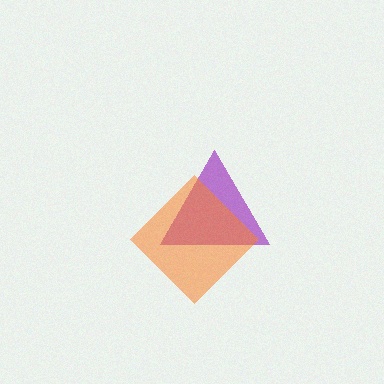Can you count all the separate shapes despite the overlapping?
Yes, there are 2 separate shapes.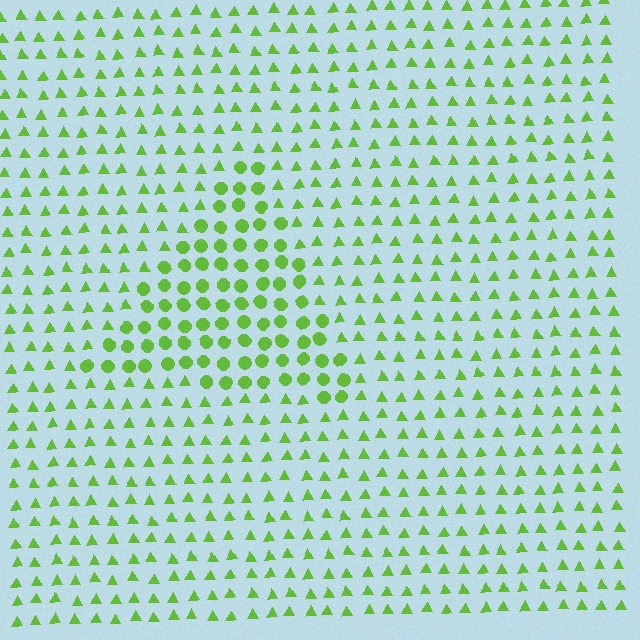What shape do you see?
I see a triangle.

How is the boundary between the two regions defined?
The boundary is defined by a change in element shape: circles inside vs. triangles outside. All elements share the same color and spacing.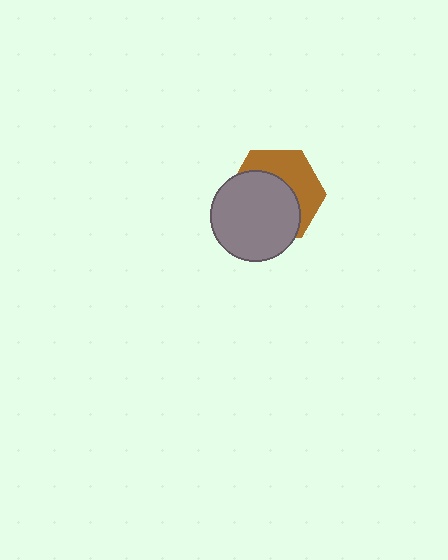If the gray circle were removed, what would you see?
You would see the complete brown hexagon.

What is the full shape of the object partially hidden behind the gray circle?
The partially hidden object is a brown hexagon.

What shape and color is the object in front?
The object in front is a gray circle.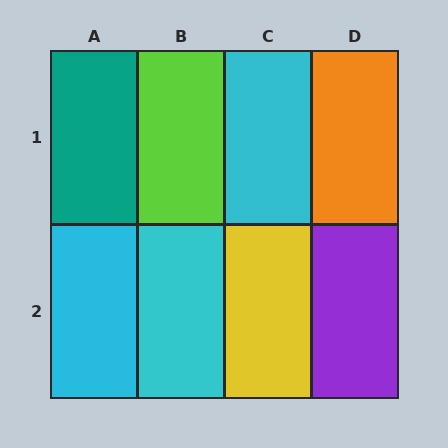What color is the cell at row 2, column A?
Cyan.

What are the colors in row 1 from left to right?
Teal, lime, cyan, orange.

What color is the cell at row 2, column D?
Purple.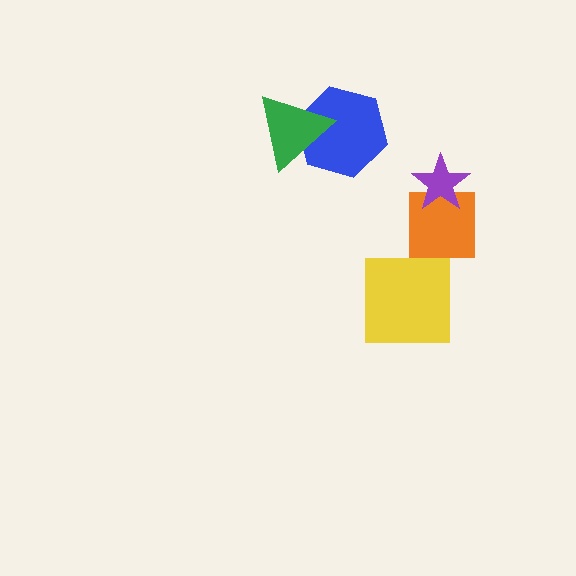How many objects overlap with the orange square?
1 object overlaps with the orange square.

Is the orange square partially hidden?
Yes, it is partially covered by another shape.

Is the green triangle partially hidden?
No, no other shape covers it.